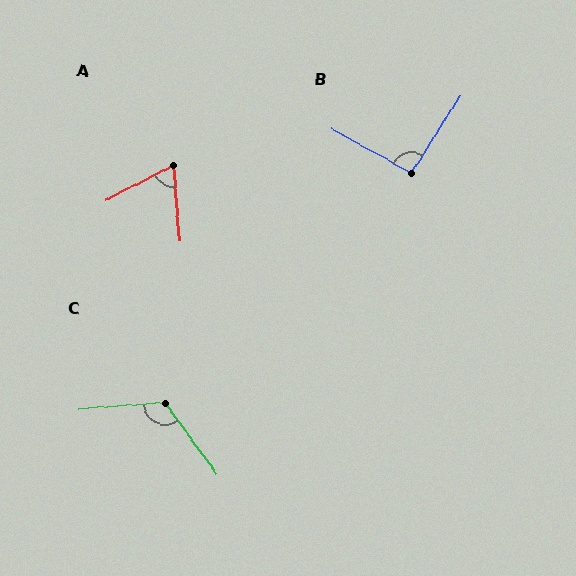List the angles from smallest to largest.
A (67°), B (93°), C (122°).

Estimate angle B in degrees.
Approximately 93 degrees.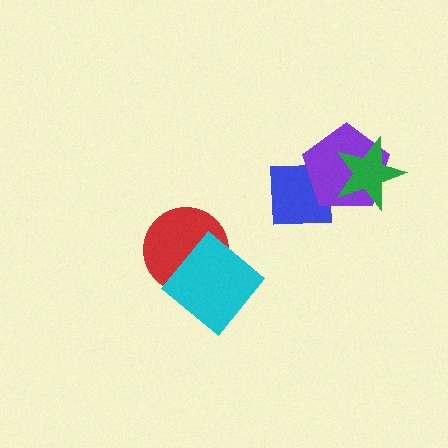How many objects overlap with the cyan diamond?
1 object overlaps with the cyan diamond.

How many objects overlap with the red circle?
1 object overlaps with the red circle.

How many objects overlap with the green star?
2 objects overlap with the green star.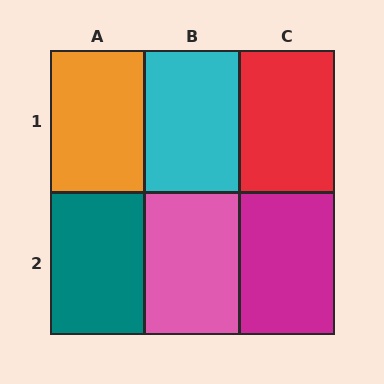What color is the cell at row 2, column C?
Magenta.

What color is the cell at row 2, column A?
Teal.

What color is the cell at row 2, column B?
Pink.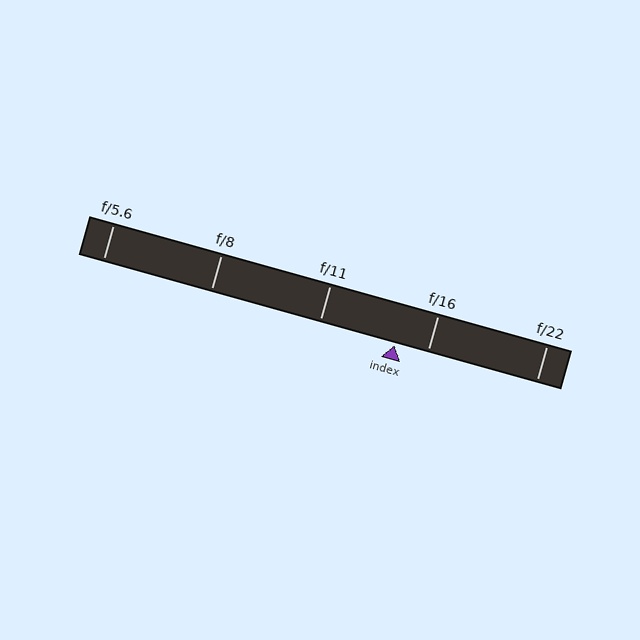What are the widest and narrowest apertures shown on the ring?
The widest aperture shown is f/5.6 and the narrowest is f/22.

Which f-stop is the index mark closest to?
The index mark is closest to f/16.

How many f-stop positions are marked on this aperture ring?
There are 5 f-stop positions marked.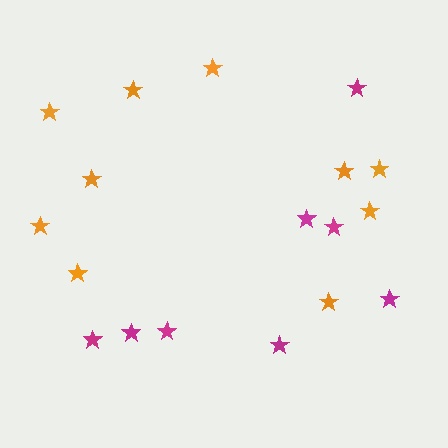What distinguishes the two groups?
There are 2 groups: one group of magenta stars (8) and one group of orange stars (10).